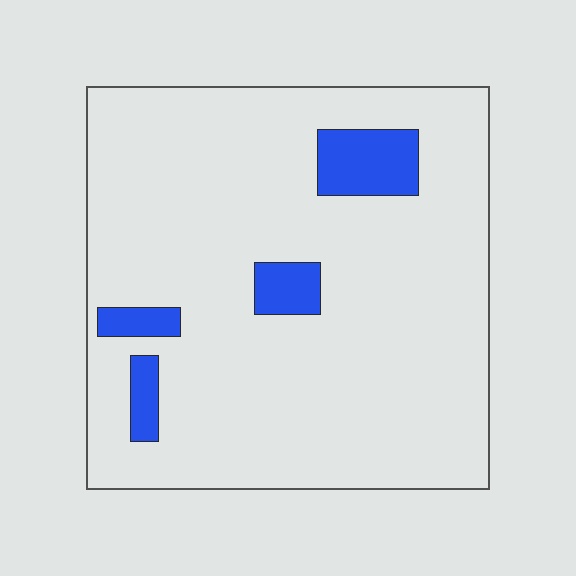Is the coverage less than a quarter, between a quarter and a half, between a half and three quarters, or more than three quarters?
Less than a quarter.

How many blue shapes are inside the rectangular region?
4.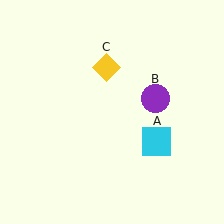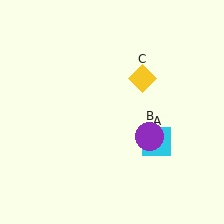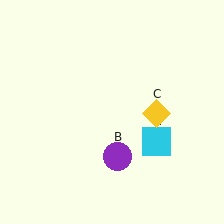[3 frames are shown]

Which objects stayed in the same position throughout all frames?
Cyan square (object A) remained stationary.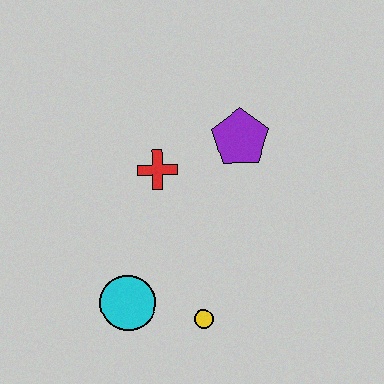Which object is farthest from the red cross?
The yellow circle is farthest from the red cross.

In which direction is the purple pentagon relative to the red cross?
The purple pentagon is to the right of the red cross.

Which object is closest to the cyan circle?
The yellow circle is closest to the cyan circle.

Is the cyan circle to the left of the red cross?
Yes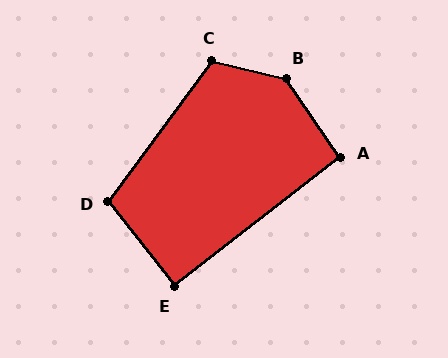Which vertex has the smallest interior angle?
E, at approximately 90 degrees.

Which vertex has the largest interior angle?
B, at approximately 137 degrees.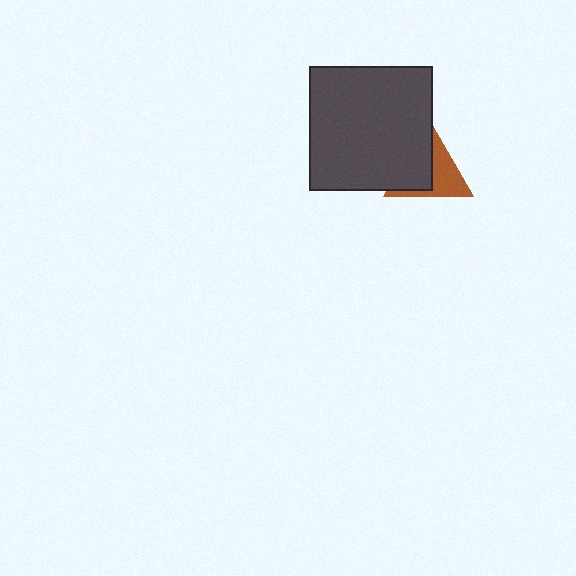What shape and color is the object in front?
The object in front is a dark gray square.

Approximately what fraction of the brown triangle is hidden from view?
Roughly 52% of the brown triangle is hidden behind the dark gray square.